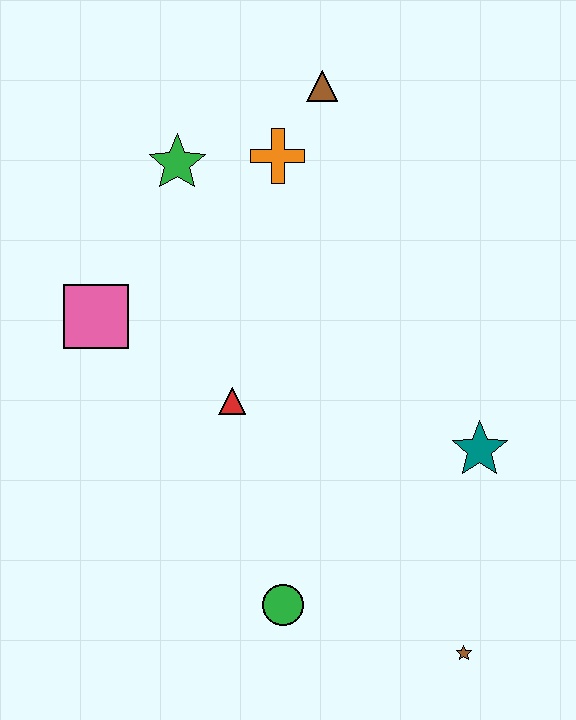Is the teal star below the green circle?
No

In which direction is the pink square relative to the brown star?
The pink square is to the left of the brown star.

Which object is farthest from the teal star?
The green star is farthest from the teal star.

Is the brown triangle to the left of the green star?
No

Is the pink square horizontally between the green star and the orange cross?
No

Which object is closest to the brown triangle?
The orange cross is closest to the brown triangle.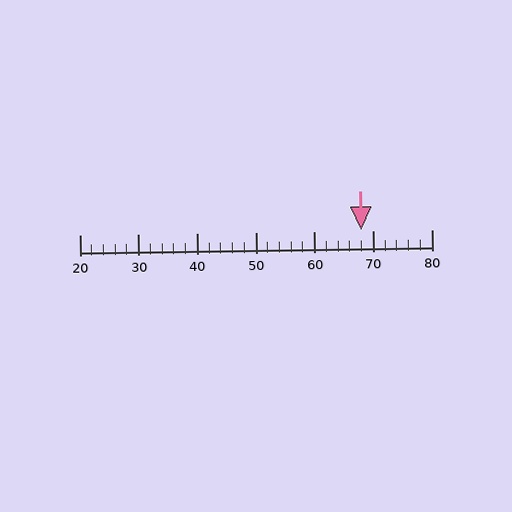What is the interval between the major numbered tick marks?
The major tick marks are spaced 10 units apart.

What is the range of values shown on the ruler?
The ruler shows values from 20 to 80.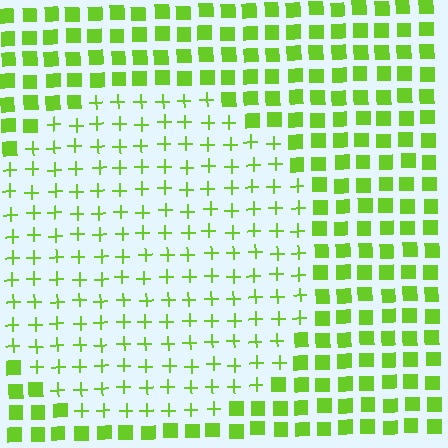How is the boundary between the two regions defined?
The boundary is defined by a change in element shape: plus signs inside vs. squares outside. All elements share the same color and spacing.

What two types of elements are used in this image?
The image uses plus signs inside the circle region and squares outside it.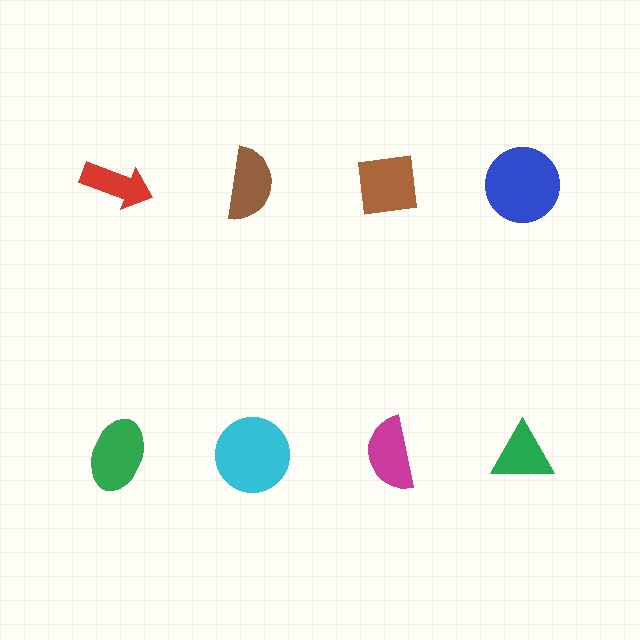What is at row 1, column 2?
A brown semicircle.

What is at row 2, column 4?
A green triangle.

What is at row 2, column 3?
A magenta semicircle.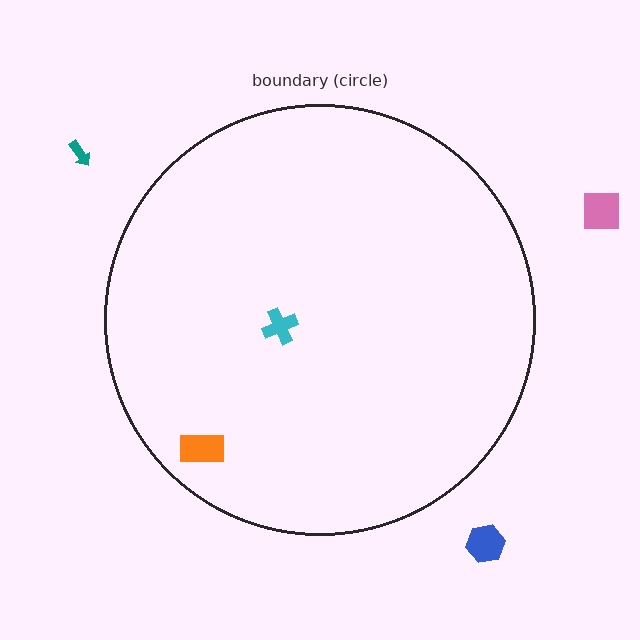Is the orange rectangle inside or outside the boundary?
Inside.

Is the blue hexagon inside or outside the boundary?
Outside.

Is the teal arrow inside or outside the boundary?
Outside.